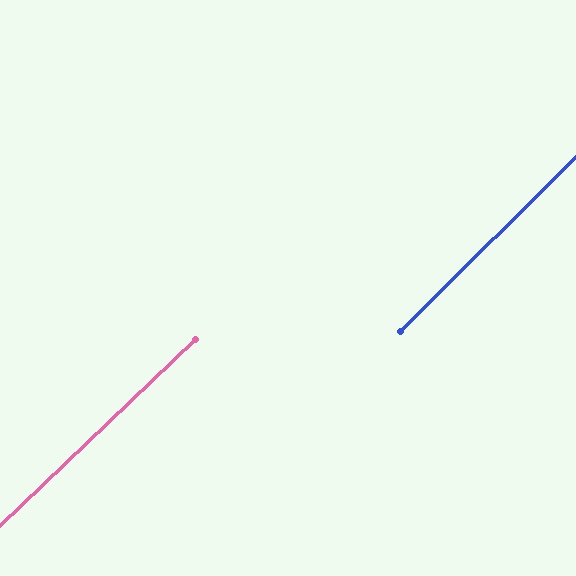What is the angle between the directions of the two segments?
Approximately 1 degree.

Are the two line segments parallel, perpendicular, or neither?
Parallel — their directions differ by only 1.1°.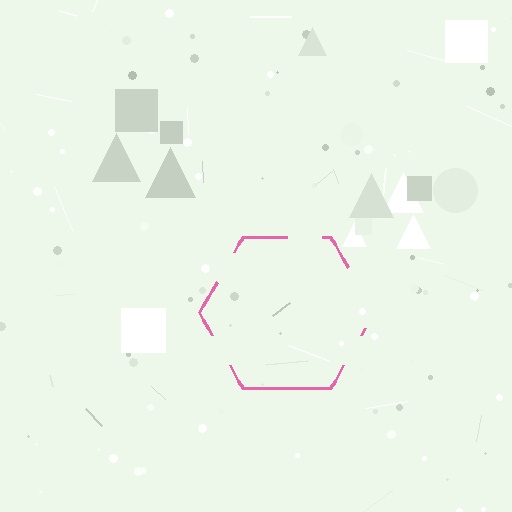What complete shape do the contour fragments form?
The contour fragments form a hexagon.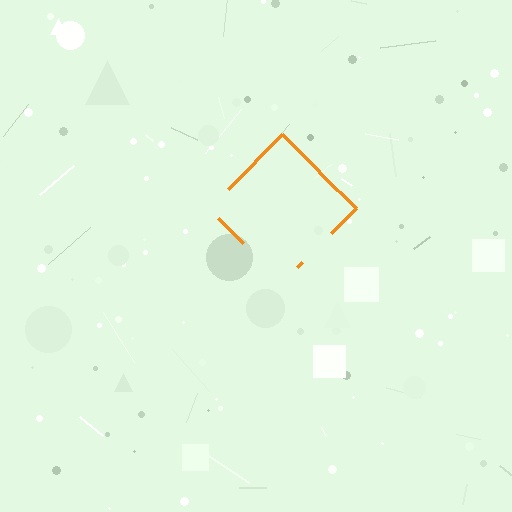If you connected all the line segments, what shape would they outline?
They would outline a diamond.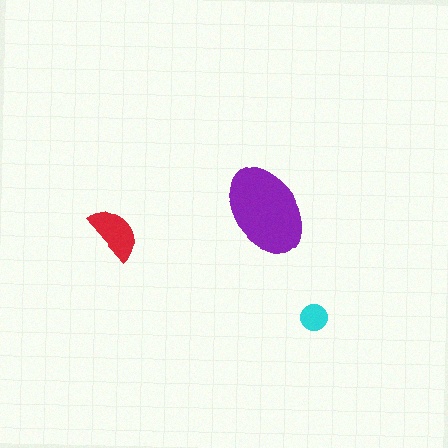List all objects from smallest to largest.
The cyan circle, the red semicircle, the purple ellipse.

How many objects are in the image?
There are 3 objects in the image.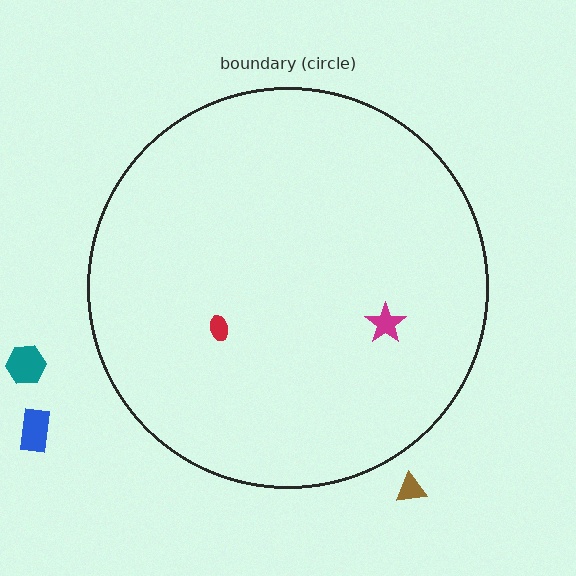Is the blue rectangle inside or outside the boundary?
Outside.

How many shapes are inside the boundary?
2 inside, 3 outside.